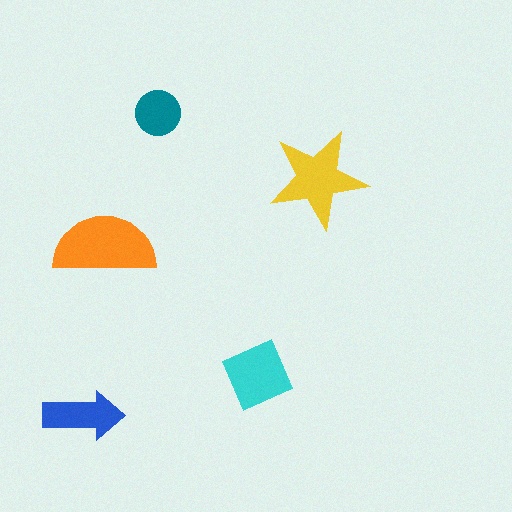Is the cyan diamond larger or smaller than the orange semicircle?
Smaller.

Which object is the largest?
The orange semicircle.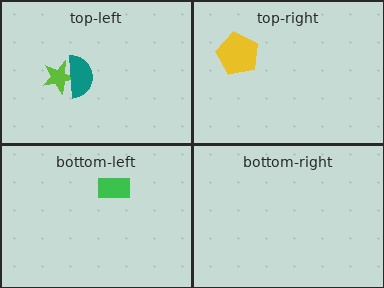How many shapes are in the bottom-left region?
1.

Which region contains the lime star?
The top-left region.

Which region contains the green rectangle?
The bottom-left region.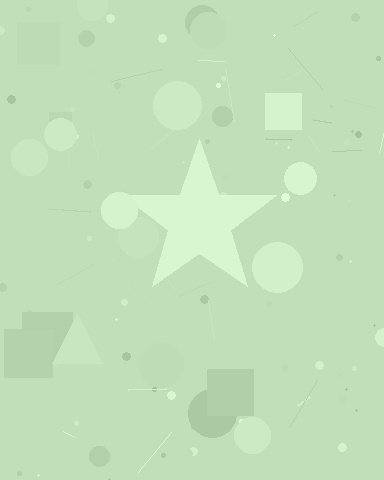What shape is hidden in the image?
A star is hidden in the image.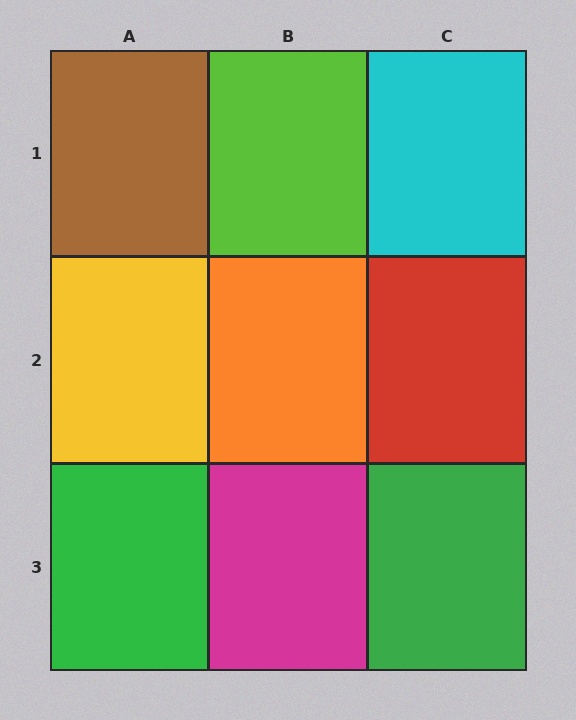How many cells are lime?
1 cell is lime.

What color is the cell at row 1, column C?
Cyan.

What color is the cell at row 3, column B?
Magenta.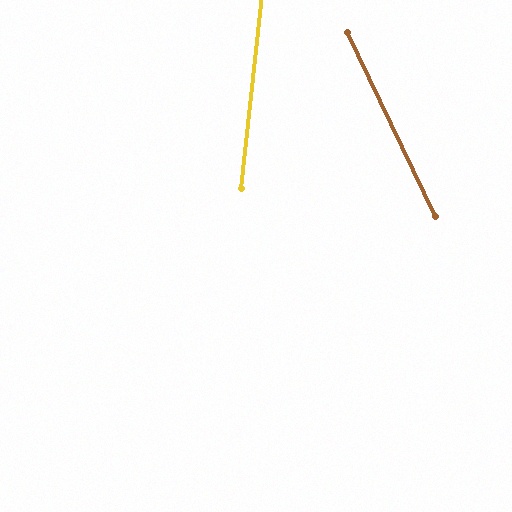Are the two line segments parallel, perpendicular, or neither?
Neither parallel nor perpendicular — they differ by about 32°.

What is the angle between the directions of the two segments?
Approximately 32 degrees.